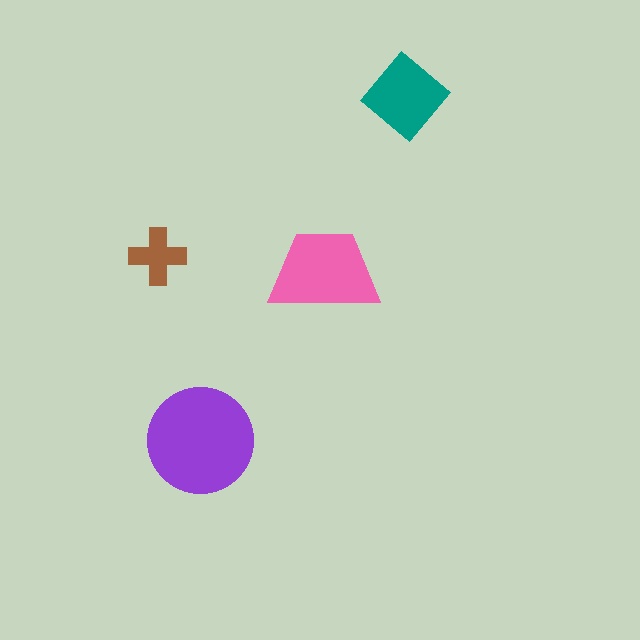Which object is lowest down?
The purple circle is bottommost.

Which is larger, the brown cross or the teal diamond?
The teal diamond.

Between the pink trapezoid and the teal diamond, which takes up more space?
The pink trapezoid.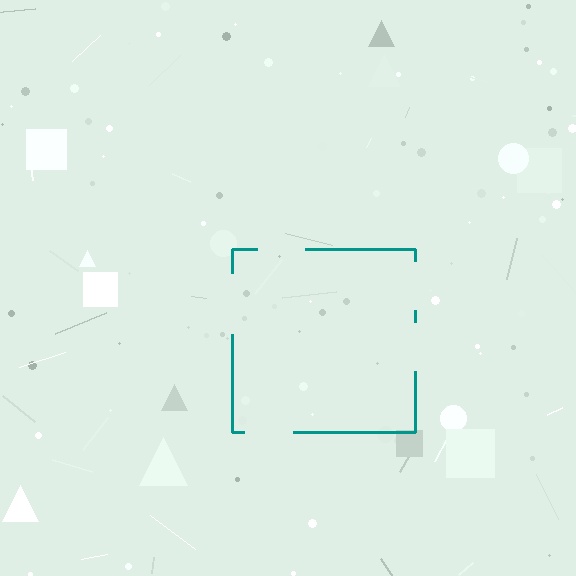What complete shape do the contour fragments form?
The contour fragments form a square.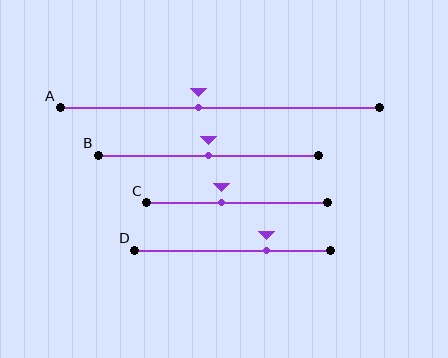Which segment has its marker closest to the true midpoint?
Segment B has its marker closest to the true midpoint.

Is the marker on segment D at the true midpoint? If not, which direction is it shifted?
No, the marker on segment D is shifted to the right by about 18% of the segment length.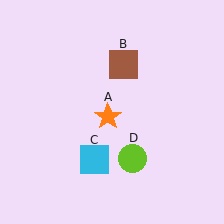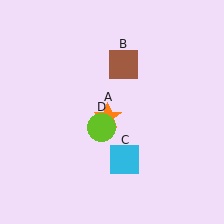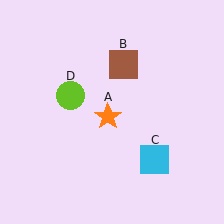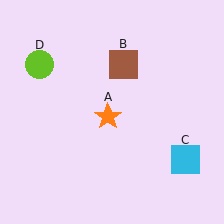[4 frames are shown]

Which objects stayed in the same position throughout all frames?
Orange star (object A) and brown square (object B) remained stationary.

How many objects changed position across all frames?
2 objects changed position: cyan square (object C), lime circle (object D).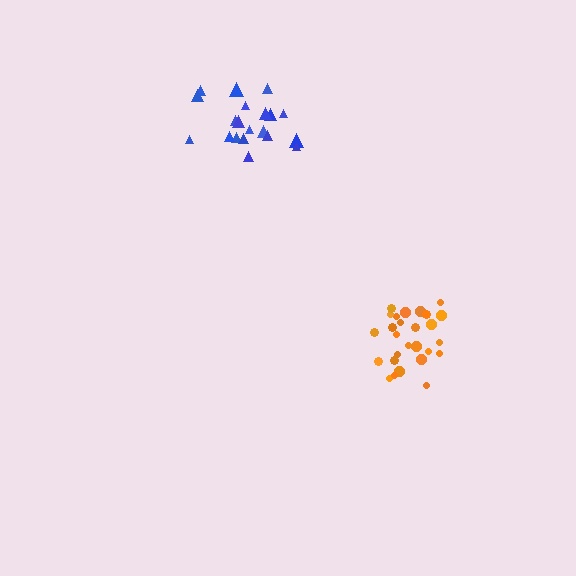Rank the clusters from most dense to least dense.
orange, blue.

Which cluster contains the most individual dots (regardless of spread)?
Orange (27).